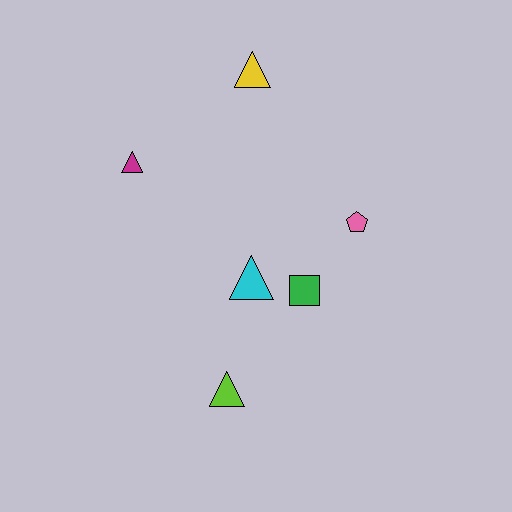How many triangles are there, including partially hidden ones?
There are 4 triangles.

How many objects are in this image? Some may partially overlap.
There are 6 objects.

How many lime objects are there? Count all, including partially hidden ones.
There is 1 lime object.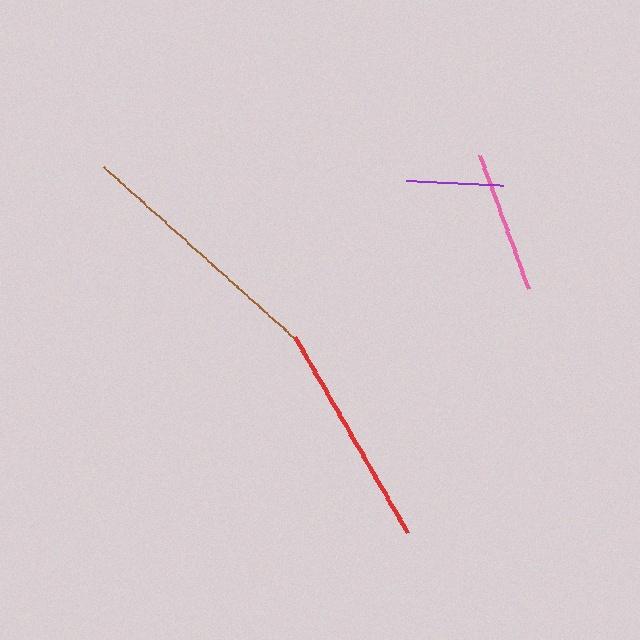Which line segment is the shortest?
The purple line is the shortest at approximately 97 pixels.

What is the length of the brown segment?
The brown segment is approximately 263 pixels long.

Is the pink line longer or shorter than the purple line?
The pink line is longer than the purple line.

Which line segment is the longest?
The brown line is the longest at approximately 263 pixels.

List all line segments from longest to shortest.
From longest to shortest: brown, red, pink, purple.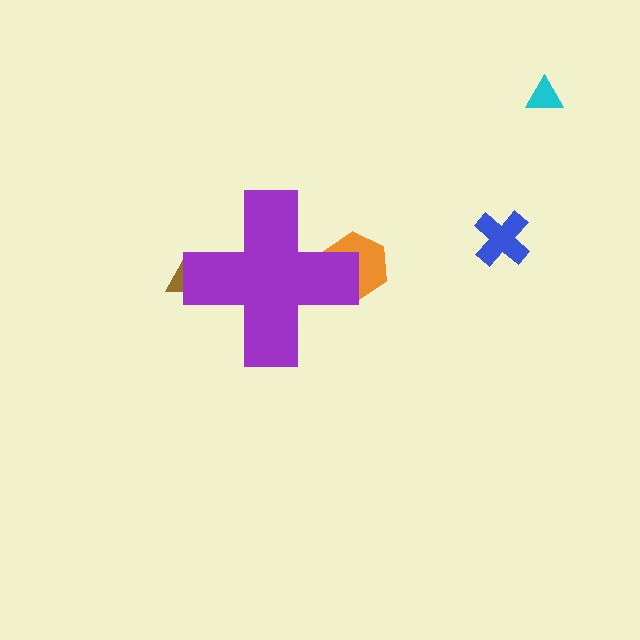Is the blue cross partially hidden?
No, the blue cross is fully visible.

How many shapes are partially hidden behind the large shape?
2 shapes are partially hidden.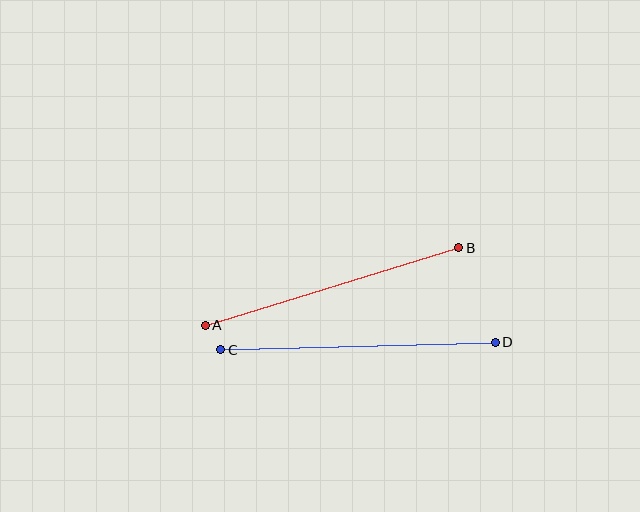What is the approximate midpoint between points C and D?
The midpoint is at approximately (358, 346) pixels.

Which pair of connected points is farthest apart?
Points C and D are farthest apart.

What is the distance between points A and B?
The distance is approximately 265 pixels.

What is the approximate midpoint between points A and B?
The midpoint is at approximately (332, 286) pixels.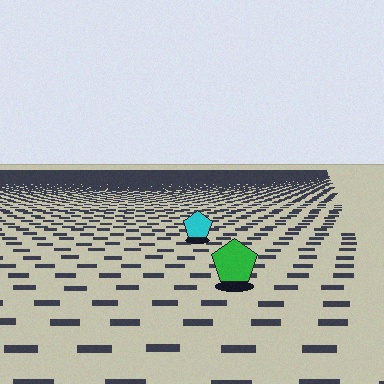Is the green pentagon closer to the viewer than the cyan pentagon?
Yes. The green pentagon is closer — you can tell from the texture gradient: the ground texture is coarser near it.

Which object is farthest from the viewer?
The cyan pentagon is farthest from the viewer. It appears smaller and the ground texture around it is denser.